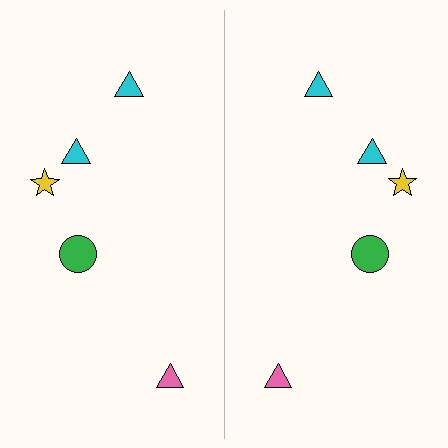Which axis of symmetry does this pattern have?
The pattern has a vertical axis of symmetry running through the center of the image.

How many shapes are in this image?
There are 10 shapes in this image.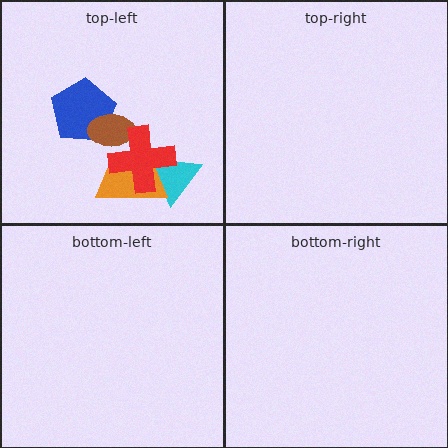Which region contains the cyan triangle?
The top-left region.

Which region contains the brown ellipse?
The top-left region.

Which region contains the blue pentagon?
The top-left region.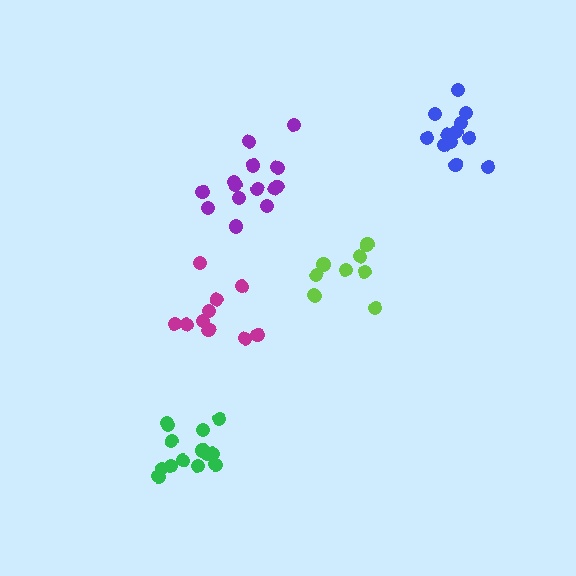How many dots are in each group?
Group 1: 14 dots, Group 2: 9 dots, Group 3: 12 dots, Group 4: 10 dots, Group 5: 14 dots (59 total).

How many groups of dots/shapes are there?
There are 5 groups.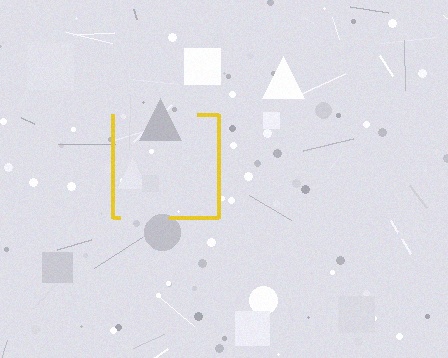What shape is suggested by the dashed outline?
The dashed outline suggests a square.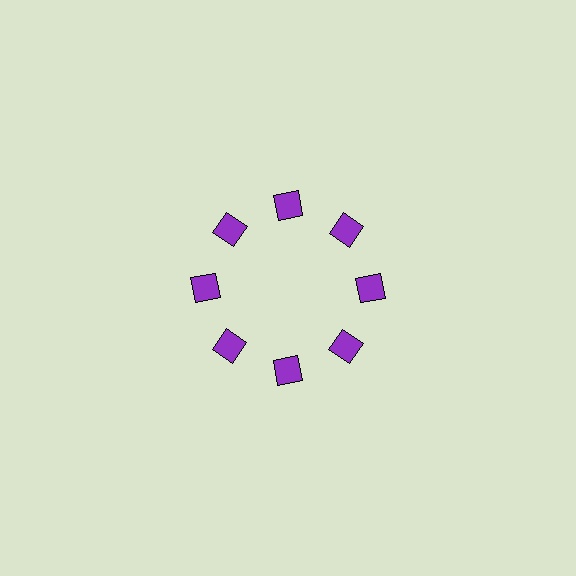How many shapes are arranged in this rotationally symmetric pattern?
There are 8 shapes, arranged in 8 groups of 1.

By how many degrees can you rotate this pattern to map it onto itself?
The pattern maps onto itself every 45 degrees of rotation.